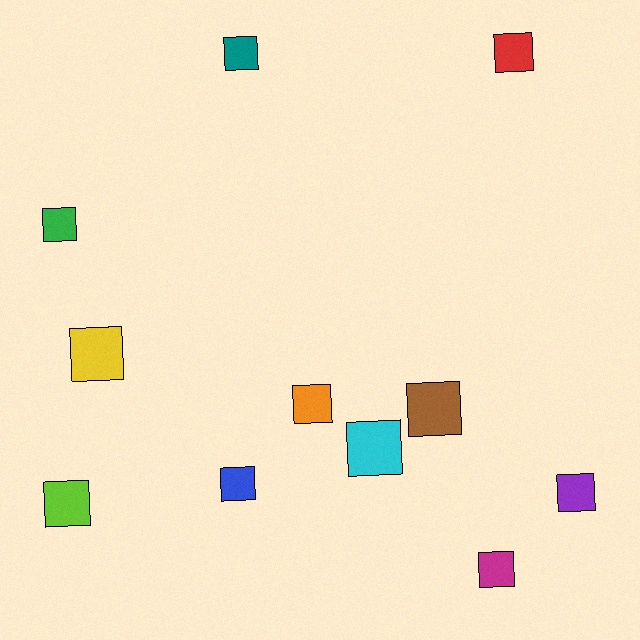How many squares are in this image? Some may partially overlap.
There are 11 squares.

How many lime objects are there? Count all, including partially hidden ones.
There is 1 lime object.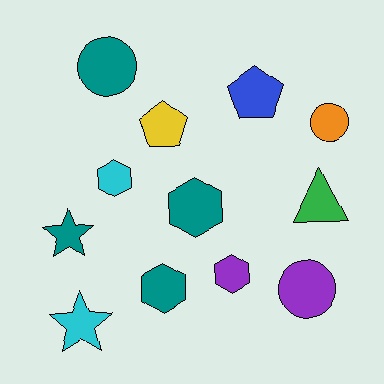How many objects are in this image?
There are 12 objects.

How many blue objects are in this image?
There is 1 blue object.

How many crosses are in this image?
There are no crosses.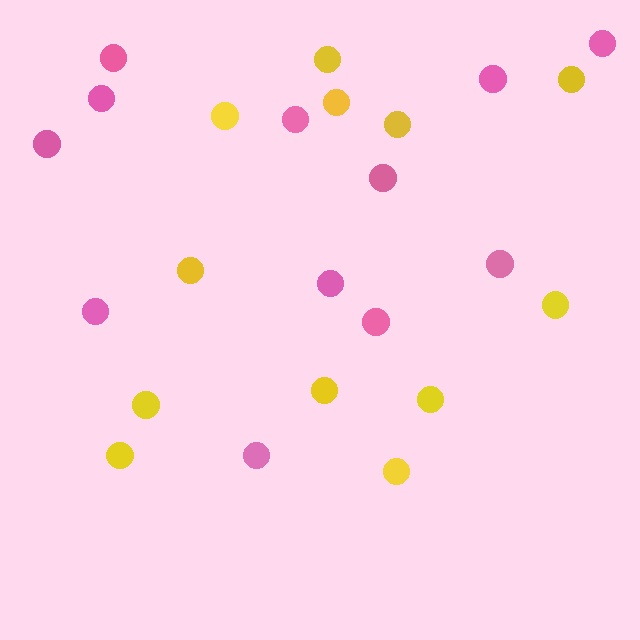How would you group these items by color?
There are 2 groups: one group of yellow circles (12) and one group of pink circles (12).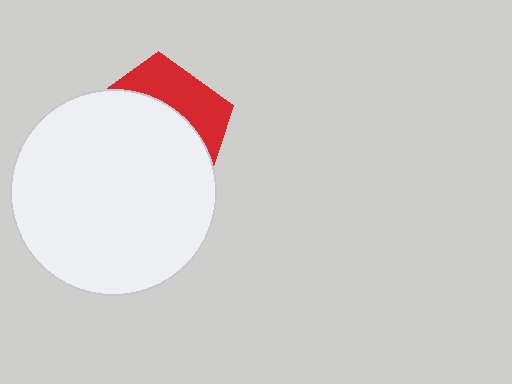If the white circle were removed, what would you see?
You would see the complete red pentagon.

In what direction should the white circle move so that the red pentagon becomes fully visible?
The white circle should move down. That is the shortest direction to clear the overlap and leave the red pentagon fully visible.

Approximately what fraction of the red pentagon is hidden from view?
Roughly 68% of the red pentagon is hidden behind the white circle.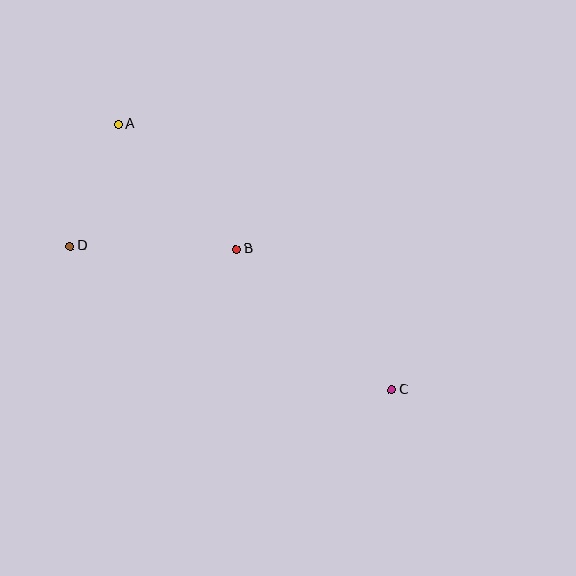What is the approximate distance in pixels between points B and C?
The distance between B and C is approximately 209 pixels.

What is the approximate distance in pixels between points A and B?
The distance between A and B is approximately 172 pixels.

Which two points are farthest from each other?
Points A and C are farthest from each other.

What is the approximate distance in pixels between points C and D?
The distance between C and D is approximately 352 pixels.